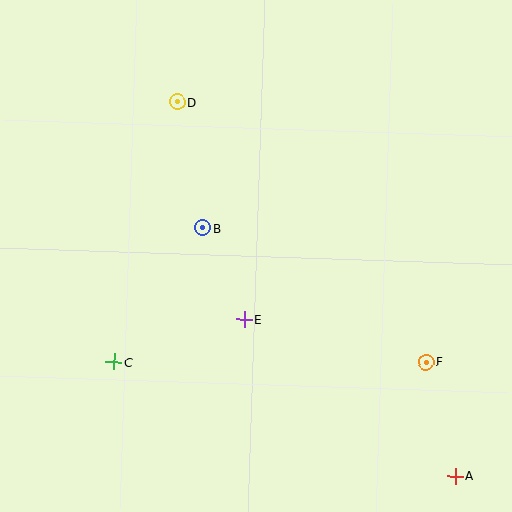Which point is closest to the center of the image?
Point B at (202, 228) is closest to the center.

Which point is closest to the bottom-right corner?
Point A is closest to the bottom-right corner.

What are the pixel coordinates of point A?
Point A is at (455, 476).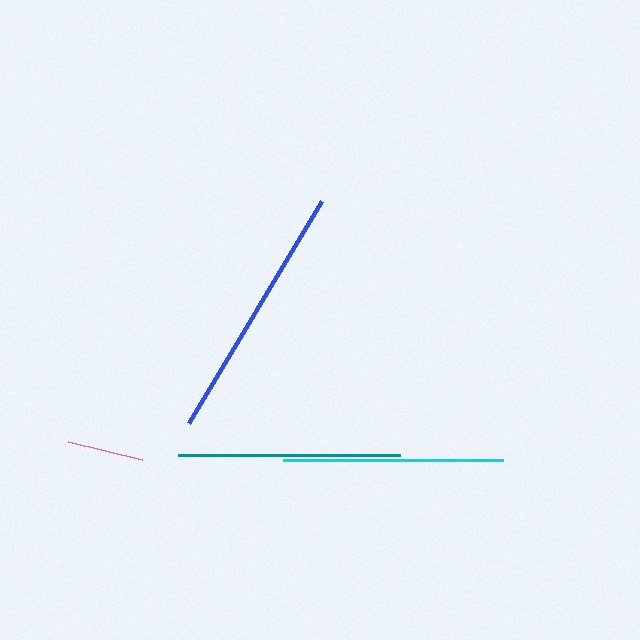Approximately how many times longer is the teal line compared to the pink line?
The teal line is approximately 2.9 times the length of the pink line.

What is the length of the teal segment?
The teal segment is approximately 222 pixels long.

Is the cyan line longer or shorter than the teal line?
The teal line is longer than the cyan line.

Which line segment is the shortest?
The pink line is the shortest at approximately 76 pixels.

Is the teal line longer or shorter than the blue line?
The blue line is longer than the teal line.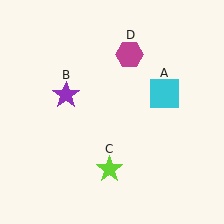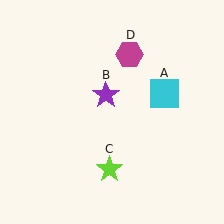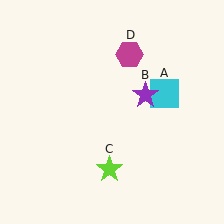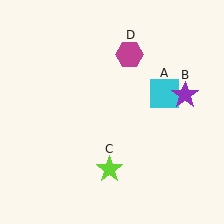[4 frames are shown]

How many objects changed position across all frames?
1 object changed position: purple star (object B).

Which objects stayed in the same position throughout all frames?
Cyan square (object A) and lime star (object C) and magenta hexagon (object D) remained stationary.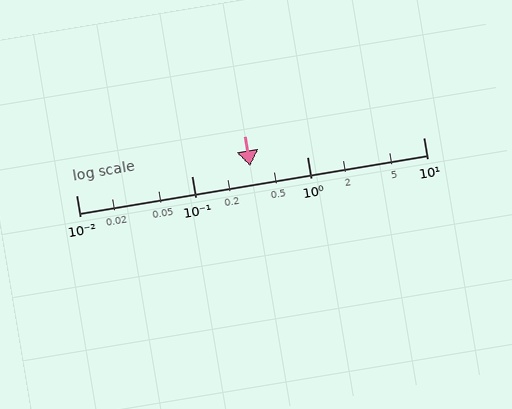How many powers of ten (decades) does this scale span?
The scale spans 3 decades, from 0.01 to 10.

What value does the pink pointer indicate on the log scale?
The pointer indicates approximately 0.32.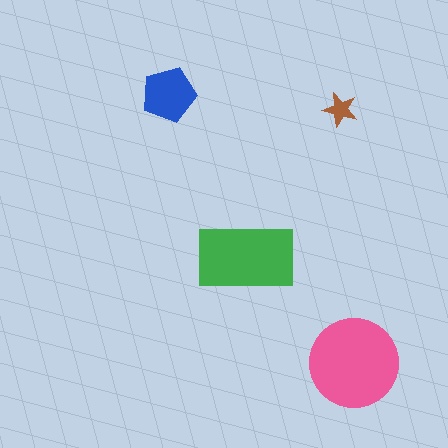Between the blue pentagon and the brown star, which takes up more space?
The blue pentagon.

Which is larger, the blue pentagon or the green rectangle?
The green rectangle.